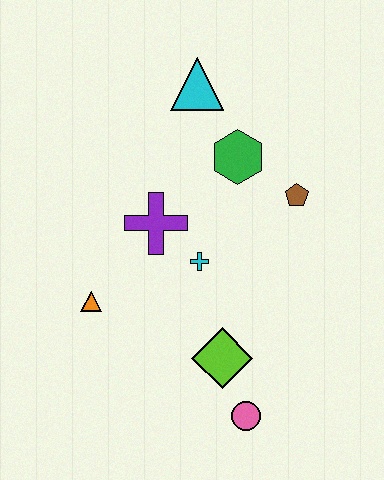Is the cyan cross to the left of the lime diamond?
Yes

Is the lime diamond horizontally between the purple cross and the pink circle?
Yes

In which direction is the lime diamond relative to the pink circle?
The lime diamond is above the pink circle.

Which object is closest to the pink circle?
The lime diamond is closest to the pink circle.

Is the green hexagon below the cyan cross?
No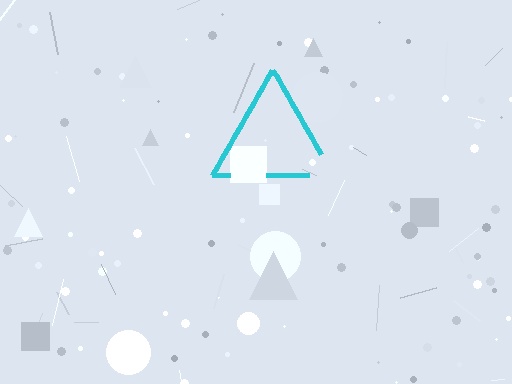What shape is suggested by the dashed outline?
The dashed outline suggests a triangle.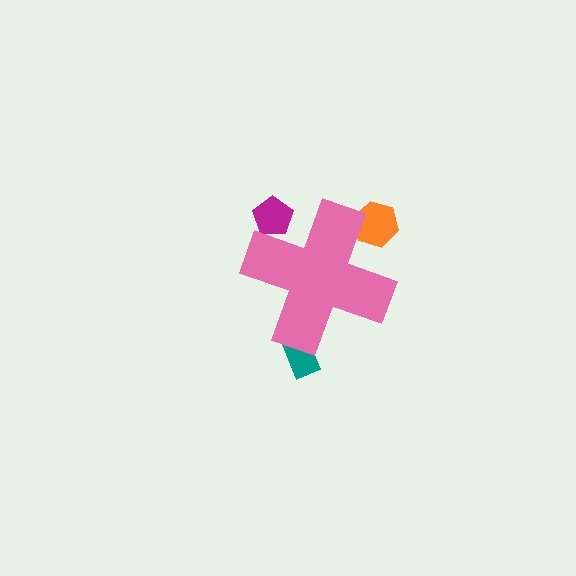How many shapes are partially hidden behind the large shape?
3 shapes are partially hidden.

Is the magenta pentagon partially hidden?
Yes, the magenta pentagon is partially hidden behind the pink cross.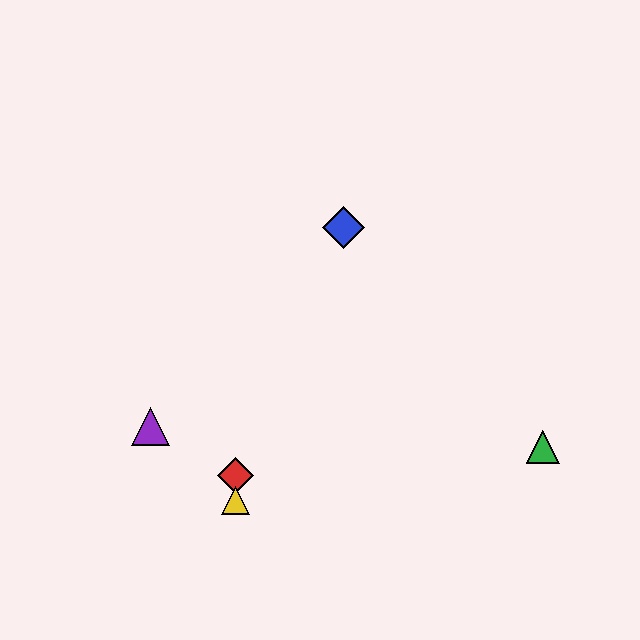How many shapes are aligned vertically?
2 shapes (the red diamond, the yellow triangle) are aligned vertically.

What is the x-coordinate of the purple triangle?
The purple triangle is at x≈150.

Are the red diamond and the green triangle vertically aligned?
No, the red diamond is at x≈236 and the green triangle is at x≈543.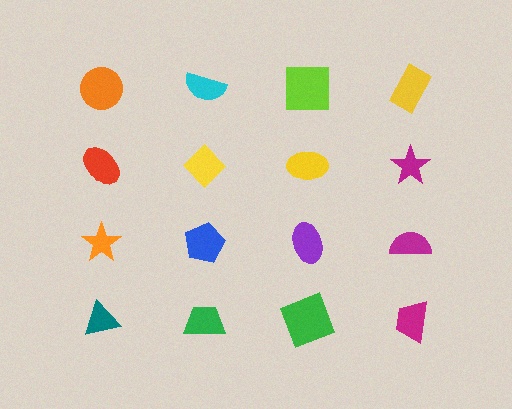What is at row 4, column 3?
A green square.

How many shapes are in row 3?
4 shapes.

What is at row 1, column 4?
A yellow rectangle.